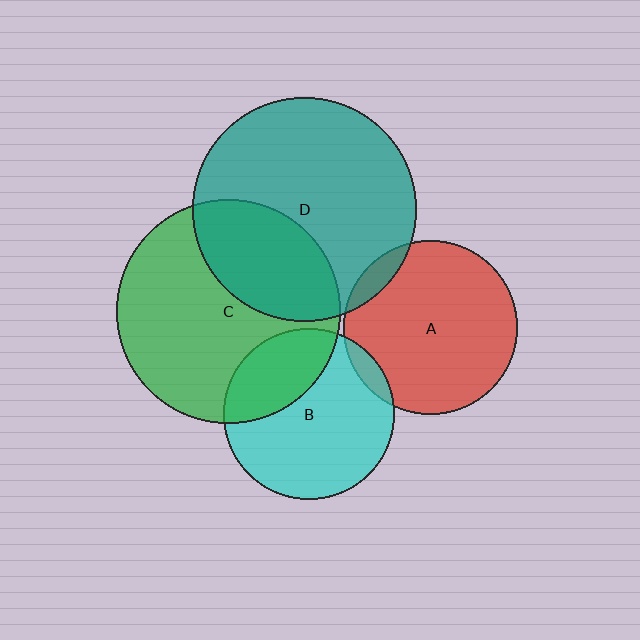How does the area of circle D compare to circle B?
Approximately 1.7 times.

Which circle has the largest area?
Circle D (teal).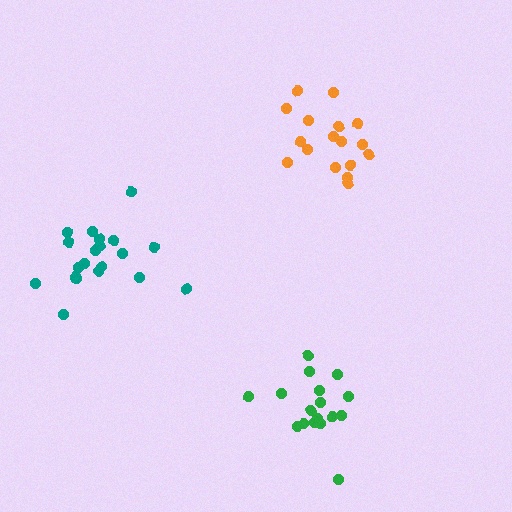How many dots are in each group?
Group 1: 20 dots, Group 2: 17 dots, Group 3: 17 dots (54 total).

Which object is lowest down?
The green cluster is bottommost.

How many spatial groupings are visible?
There are 3 spatial groupings.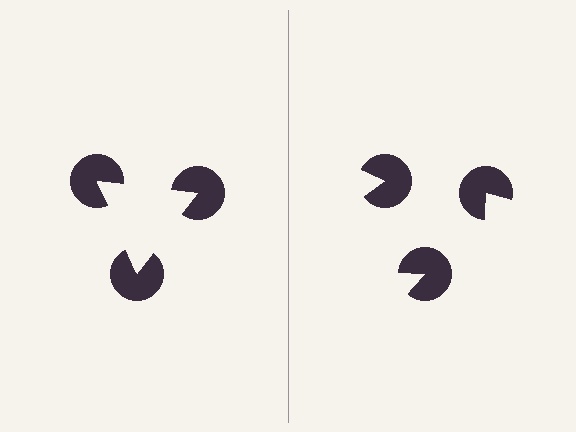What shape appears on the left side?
An illusory triangle.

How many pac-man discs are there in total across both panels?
6 — 3 on each side.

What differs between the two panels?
The pac-man discs are positioned identically on both sides; only the wedge orientations differ. On the left they align to a triangle; on the right they are misaligned.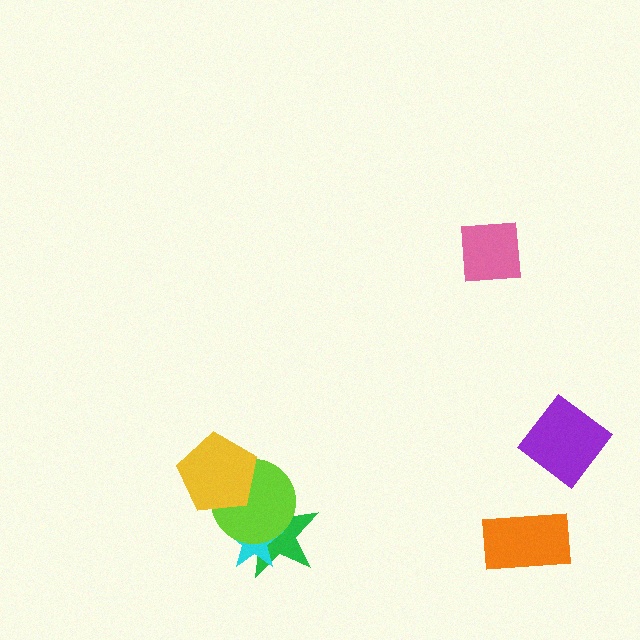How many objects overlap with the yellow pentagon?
1 object overlaps with the yellow pentagon.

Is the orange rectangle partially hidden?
No, no other shape covers it.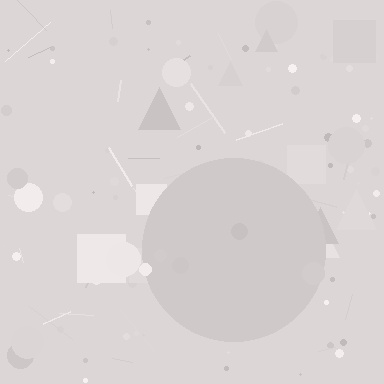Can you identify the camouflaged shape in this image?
The camouflaged shape is a circle.